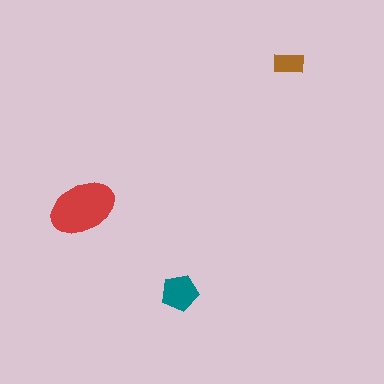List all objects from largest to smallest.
The red ellipse, the teal pentagon, the brown rectangle.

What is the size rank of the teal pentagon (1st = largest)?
2nd.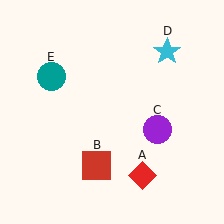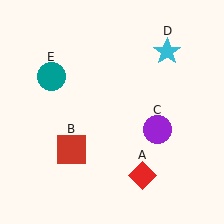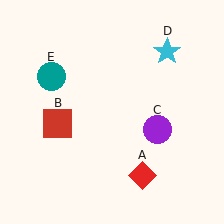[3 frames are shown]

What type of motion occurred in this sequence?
The red square (object B) rotated clockwise around the center of the scene.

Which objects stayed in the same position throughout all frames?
Red diamond (object A) and purple circle (object C) and cyan star (object D) and teal circle (object E) remained stationary.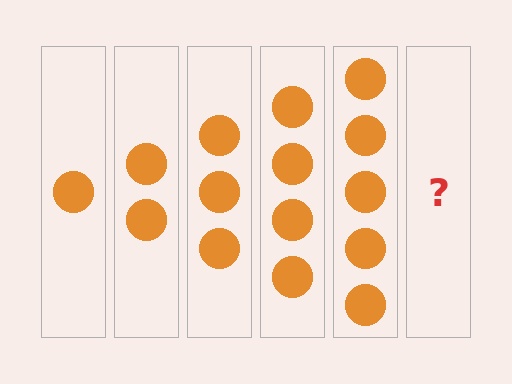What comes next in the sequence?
The next element should be 6 circles.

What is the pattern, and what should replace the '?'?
The pattern is that each step adds one more circle. The '?' should be 6 circles.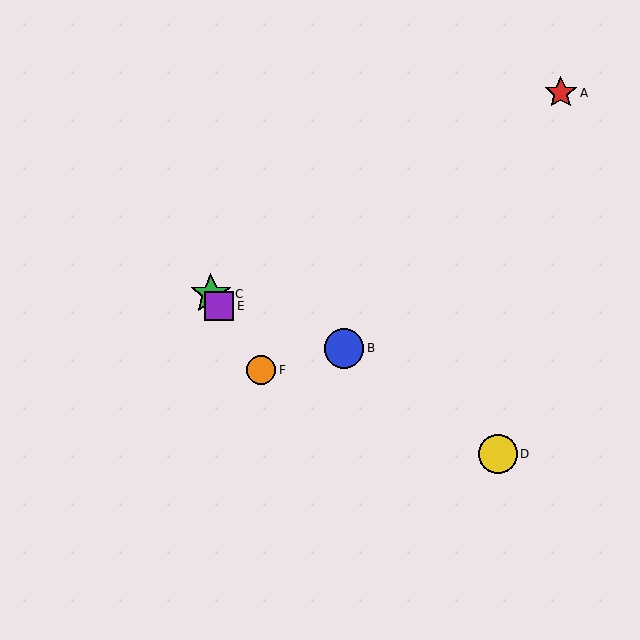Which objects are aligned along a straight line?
Objects C, E, F are aligned along a straight line.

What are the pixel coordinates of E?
Object E is at (219, 306).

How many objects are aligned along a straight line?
3 objects (C, E, F) are aligned along a straight line.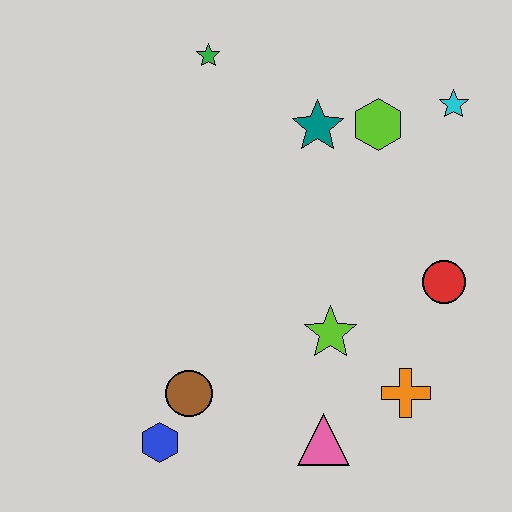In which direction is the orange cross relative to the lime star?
The orange cross is to the right of the lime star.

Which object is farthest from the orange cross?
The green star is farthest from the orange cross.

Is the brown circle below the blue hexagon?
No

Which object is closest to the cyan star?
The lime hexagon is closest to the cyan star.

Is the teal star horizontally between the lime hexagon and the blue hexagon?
Yes